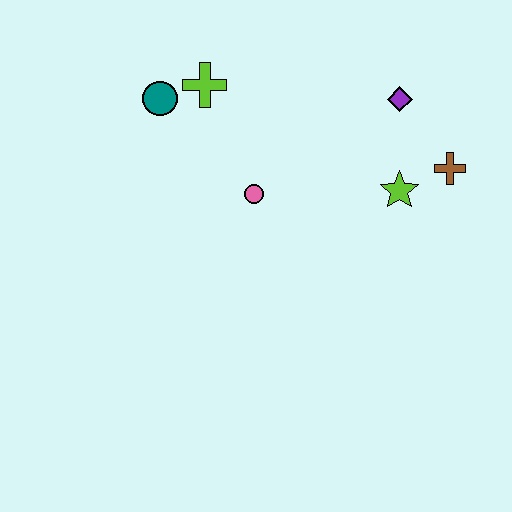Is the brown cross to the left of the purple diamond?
No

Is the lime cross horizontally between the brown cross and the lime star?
No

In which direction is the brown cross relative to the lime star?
The brown cross is to the right of the lime star.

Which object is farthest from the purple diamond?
The teal circle is farthest from the purple diamond.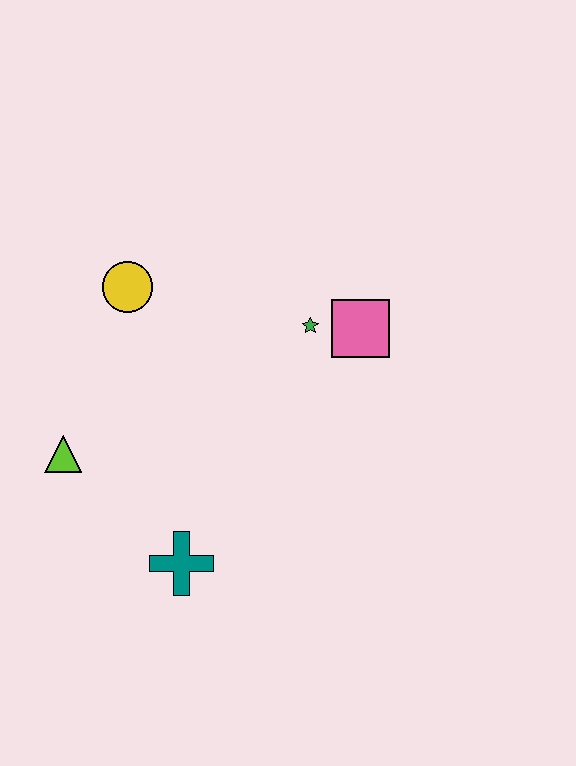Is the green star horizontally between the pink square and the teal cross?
Yes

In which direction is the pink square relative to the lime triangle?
The pink square is to the right of the lime triangle.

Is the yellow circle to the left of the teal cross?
Yes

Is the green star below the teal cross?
No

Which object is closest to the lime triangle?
The teal cross is closest to the lime triangle.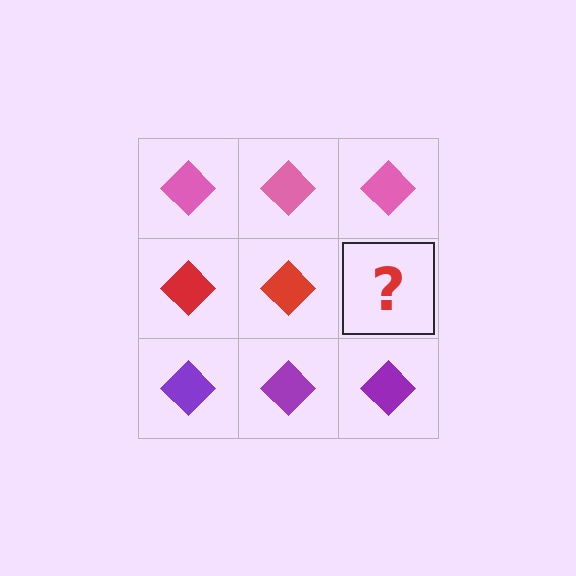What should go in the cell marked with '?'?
The missing cell should contain a red diamond.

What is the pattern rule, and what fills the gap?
The rule is that each row has a consistent color. The gap should be filled with a red diamond.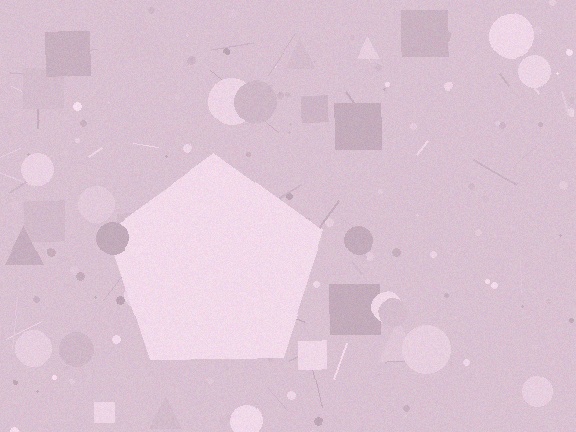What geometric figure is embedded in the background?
A pentagon is embedded in the background.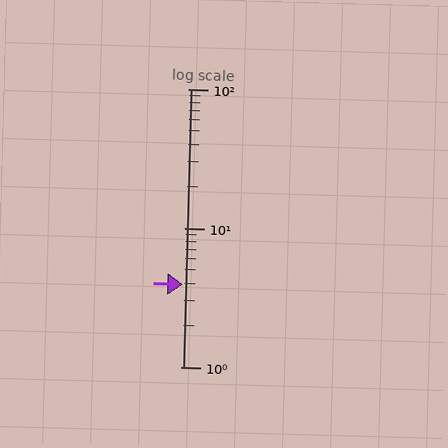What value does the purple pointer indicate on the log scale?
The pointer indicates approximately 3.9.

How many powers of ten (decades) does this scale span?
The scale spans 2 decades, from 1 to 100.